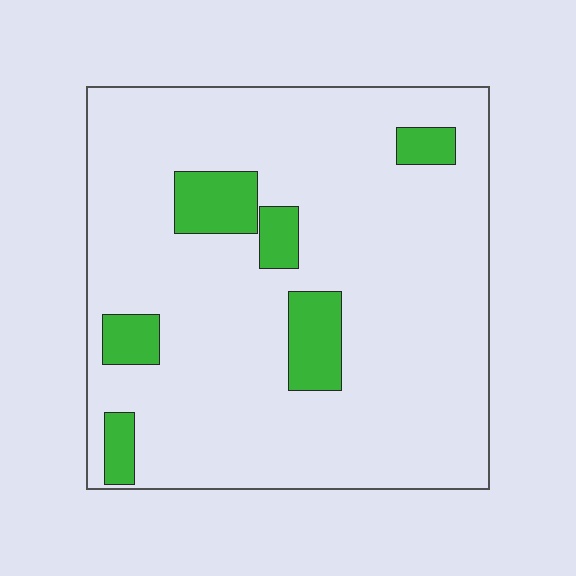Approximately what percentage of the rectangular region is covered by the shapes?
Approximately 15%.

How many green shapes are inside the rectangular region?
6.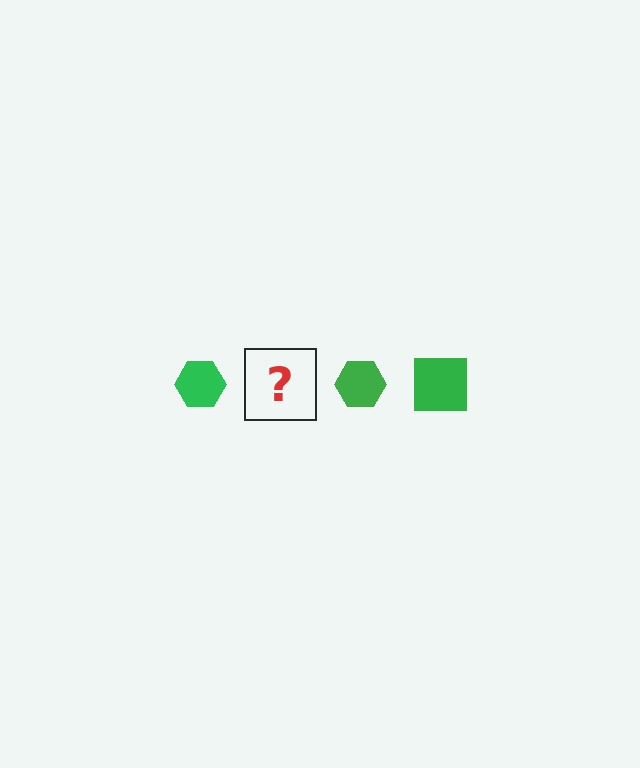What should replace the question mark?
The question mark should be replaced with a green square.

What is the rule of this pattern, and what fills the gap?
The rule is that the pattern cycles through hexagon, square shapes in green. The gap should be filled with a green square.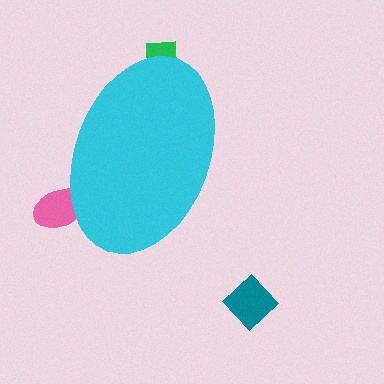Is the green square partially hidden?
Yes, the green square is partially hidden behind the cyan ellipse.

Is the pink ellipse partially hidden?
Yes, the pink ellipse is partially hidden behind the cyan ellipse.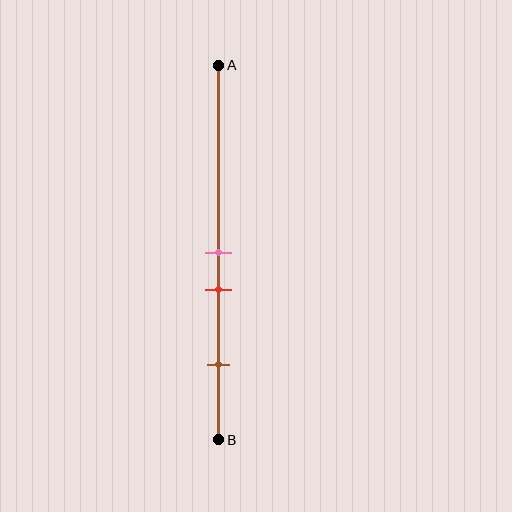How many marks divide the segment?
There are 3 marks dividing the segment.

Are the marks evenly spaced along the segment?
No, the marks are not evenly spaced.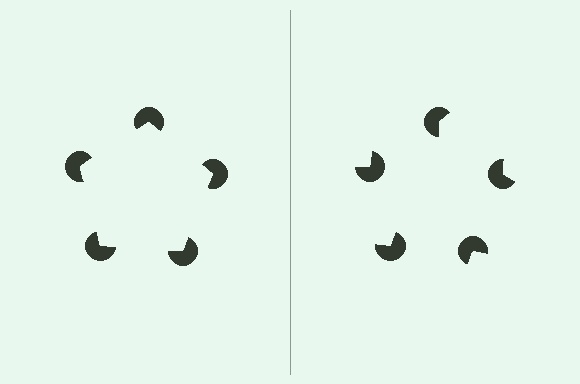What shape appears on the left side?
An illusory pentagon.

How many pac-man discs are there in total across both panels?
10 — 5 on each side.